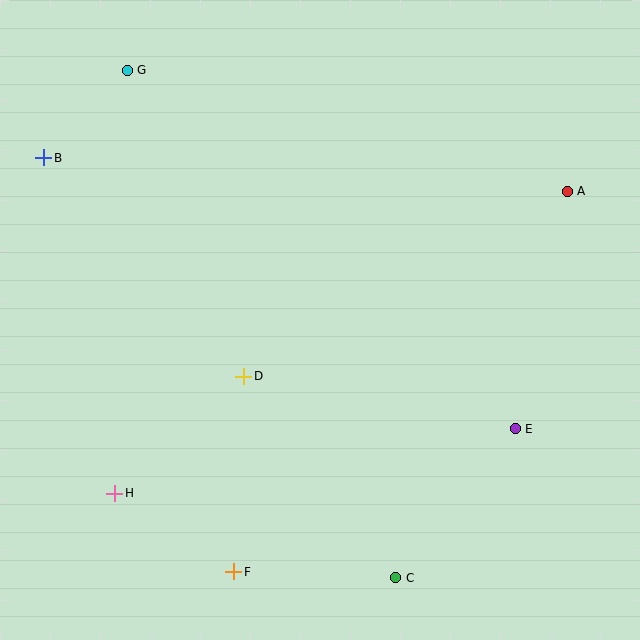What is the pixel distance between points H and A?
The distance between H and A is 544 pixels.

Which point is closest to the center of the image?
Point D at (244, 376) is closest to the center.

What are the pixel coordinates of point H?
Point H is at (115, 493).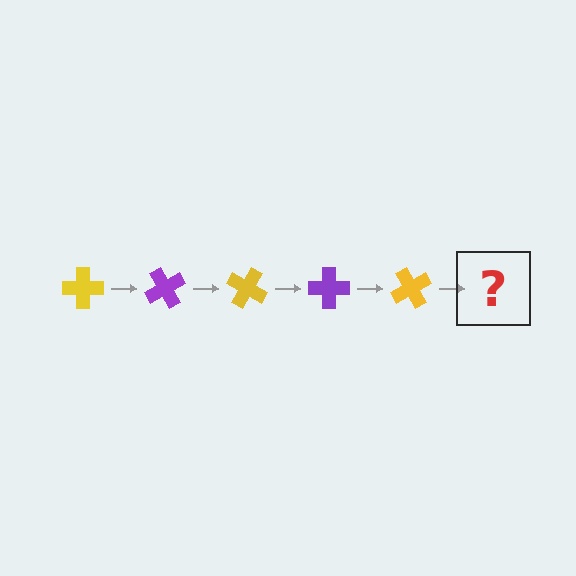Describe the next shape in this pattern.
It should be a purple cross, rotated 300 degrees from the start.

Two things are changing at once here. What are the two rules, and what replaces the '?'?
The two rules are that it rotates 60 degrees each step and the color cycles through yellow and purple. The '?' should be a purple cross, rotated 300 degrees from the start.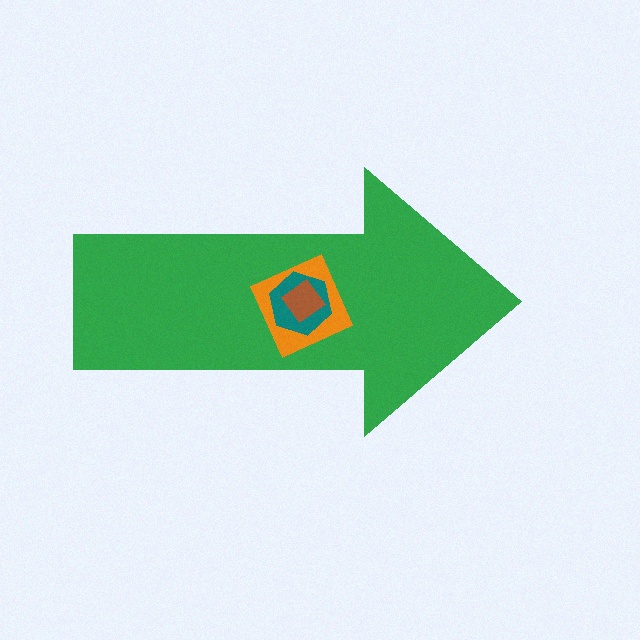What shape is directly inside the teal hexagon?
The brown diamond.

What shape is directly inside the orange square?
The teal hexagon.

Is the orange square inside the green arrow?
Yes.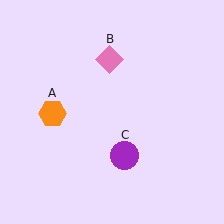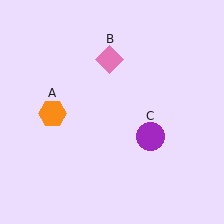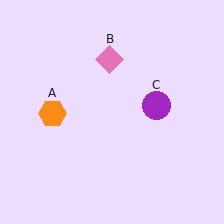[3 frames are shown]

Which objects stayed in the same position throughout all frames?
Orange hexagon (object A) and pink diamond (object B) remained stationary.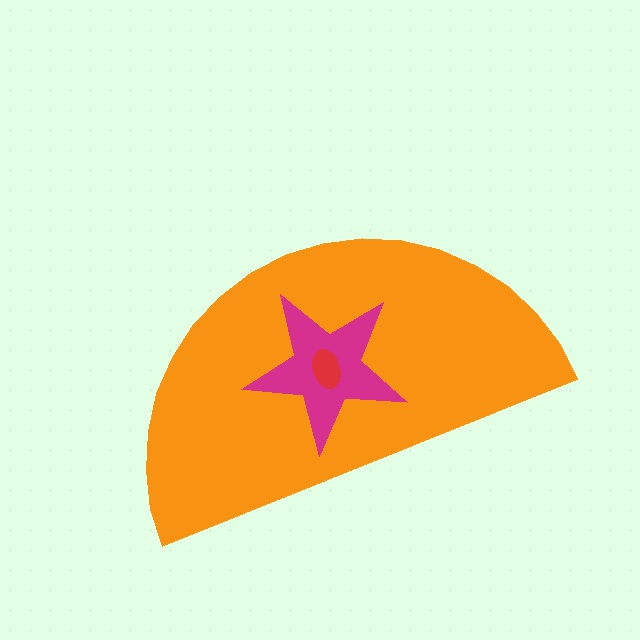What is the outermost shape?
The orange semicircle.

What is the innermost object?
The red ellipse.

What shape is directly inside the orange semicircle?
The magenta star.